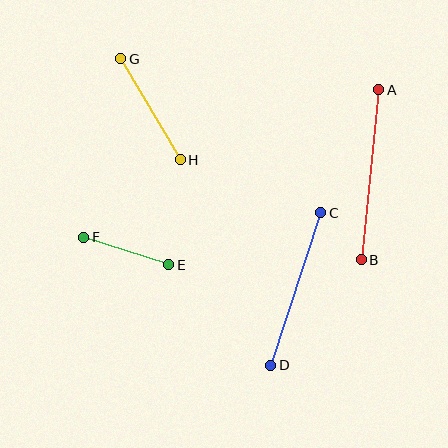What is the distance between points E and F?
The distance is approximately 89 pixels.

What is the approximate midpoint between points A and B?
The midpoint is at approximately (370, 175) pixels.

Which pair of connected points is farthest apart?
Points A and B are farthest apart.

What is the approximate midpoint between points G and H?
The midpoint is at approximately (151, 109) pixels.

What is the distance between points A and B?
The distance is approximately 171 pixels.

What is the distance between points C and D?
The distance is approximately 161 pixels.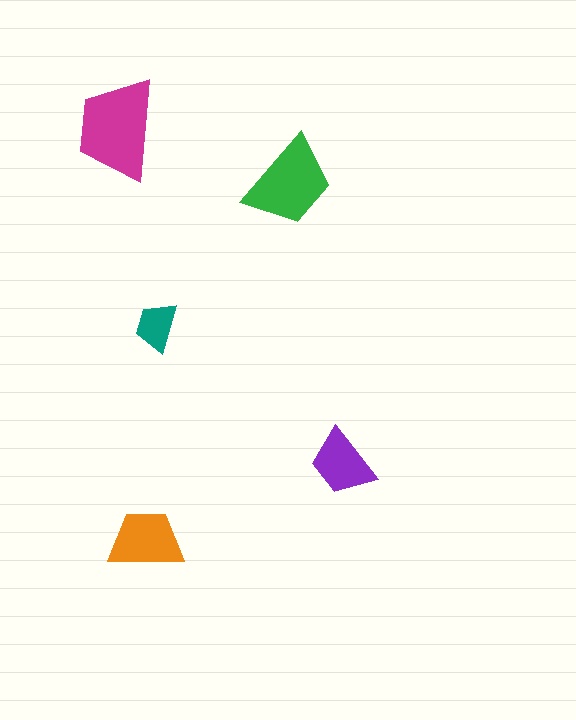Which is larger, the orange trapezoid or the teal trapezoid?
The orange one.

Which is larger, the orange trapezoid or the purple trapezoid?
The orange one.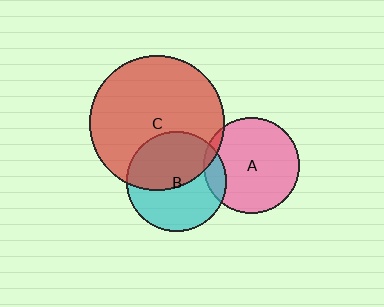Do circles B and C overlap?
Yes.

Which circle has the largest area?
Circle C (red).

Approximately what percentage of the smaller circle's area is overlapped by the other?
Approximately 50%.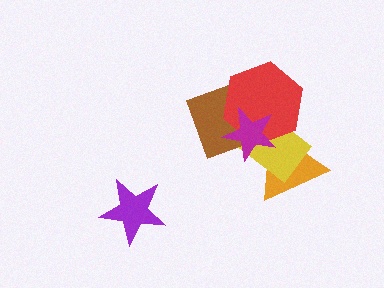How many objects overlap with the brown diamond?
3 objects overlap with the brown diamond.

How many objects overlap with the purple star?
0 objects overlap with the purple star.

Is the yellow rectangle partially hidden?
Yes, it is partially covered by another shape.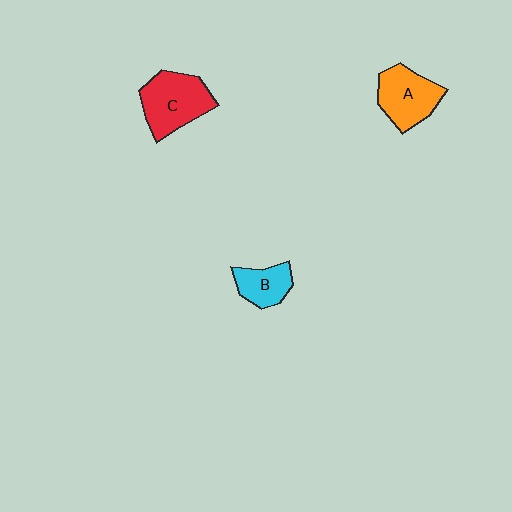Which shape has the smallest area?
Shape B (cyan).